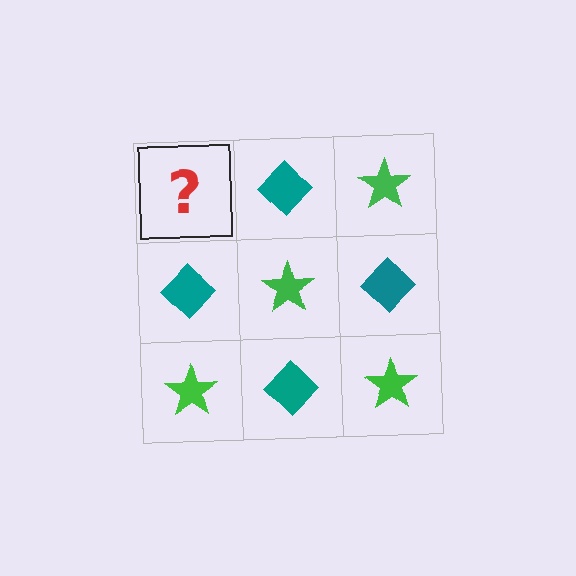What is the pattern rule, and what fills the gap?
The rule is that it alternates green star and teal diamond in a checkerboard pattern. The gap should be filled with a green star.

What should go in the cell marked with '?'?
The missing cell should contain a green star.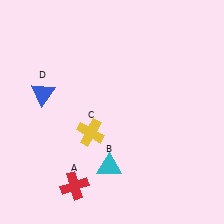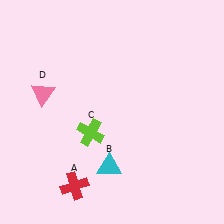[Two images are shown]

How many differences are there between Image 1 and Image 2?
There are 2 differences between the two images.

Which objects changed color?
C changed from yellow to lime. D changed from blue to pink.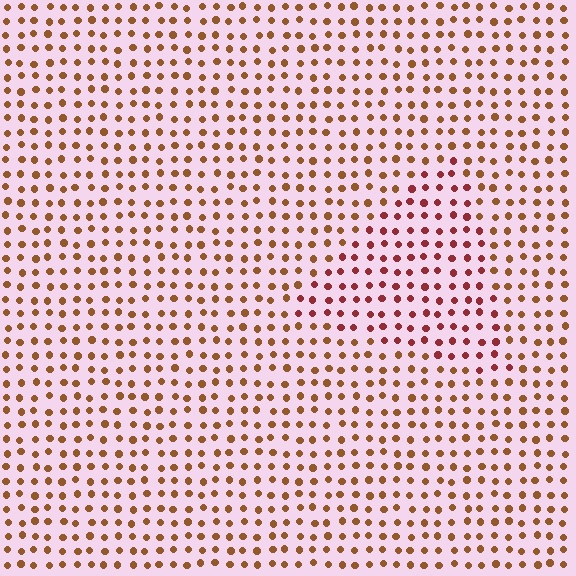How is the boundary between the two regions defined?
The boundary is defined purely by a slight shift in hue (about 32 degrees). Spacing, size, and orientation are identical on both sides.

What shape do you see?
I see a triangle.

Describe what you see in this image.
The image is filled with small brown elements in a uniform arrangement. A triangle-shaped region is visible where the elements are tinted to a slightly different hue, forming a subtle color boundary.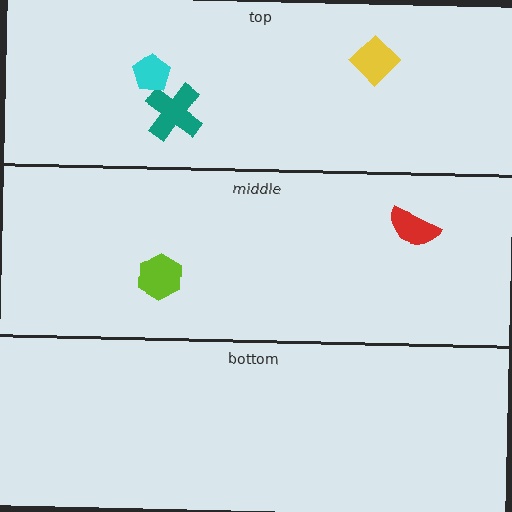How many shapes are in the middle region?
2.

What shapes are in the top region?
The yellow diamond, the teal cross, the cyan pentagon.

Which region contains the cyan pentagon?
The top region.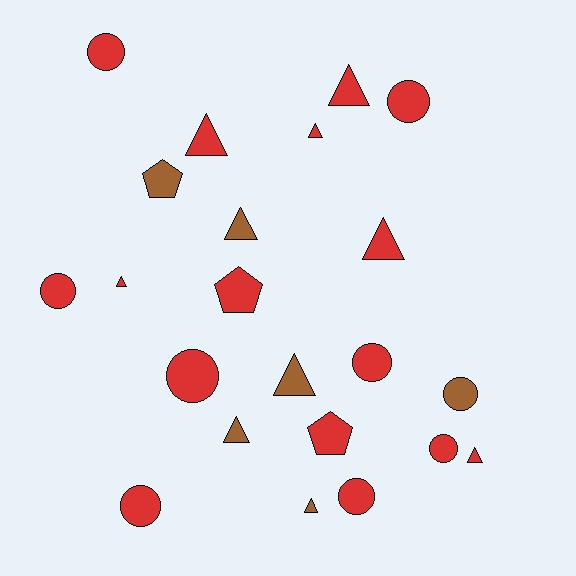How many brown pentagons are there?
There is 1 brown pentagon.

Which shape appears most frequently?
Triangle, with 10 objects.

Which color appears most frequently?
Red, with 16 objects.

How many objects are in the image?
There are 22 objects.